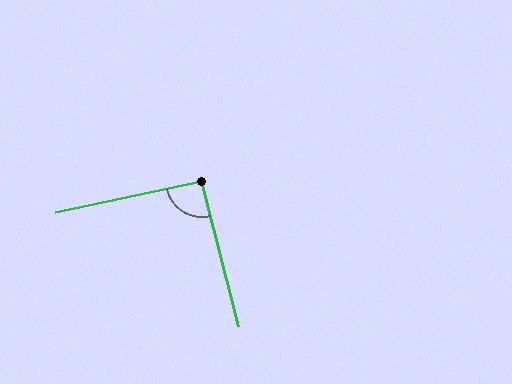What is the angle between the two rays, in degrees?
Approximately 92 degrees.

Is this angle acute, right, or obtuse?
It is approximately a right angle.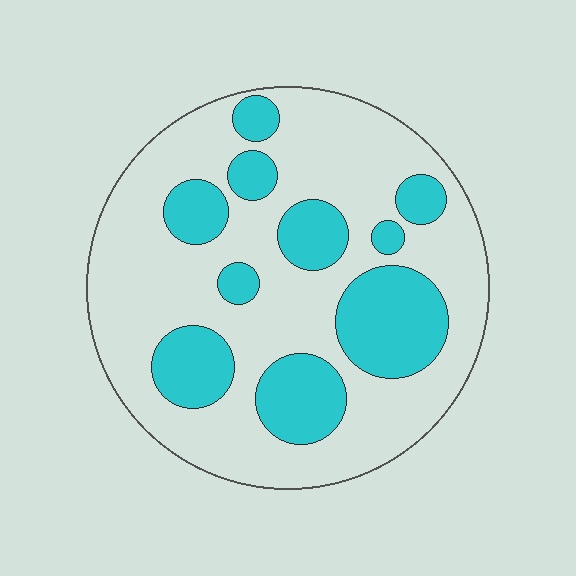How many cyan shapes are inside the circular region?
10.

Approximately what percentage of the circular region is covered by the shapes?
Approximately 30%.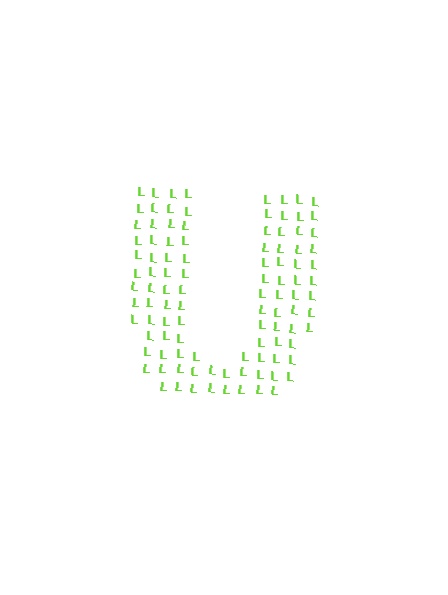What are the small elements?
The small elements are letter L's.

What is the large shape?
The large shape is the letter U.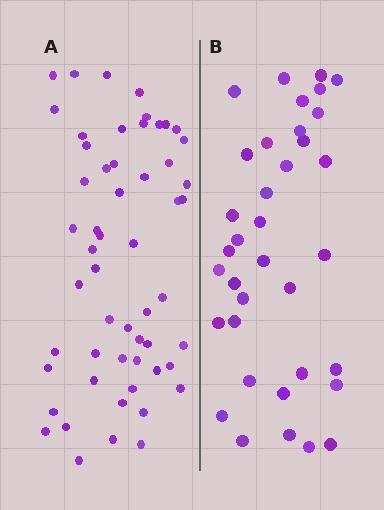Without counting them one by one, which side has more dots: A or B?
Region A (the left region) has more dots.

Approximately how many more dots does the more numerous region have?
Region A has approximately 20 more dots than region B.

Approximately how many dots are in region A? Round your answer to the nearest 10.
About 60 dots. (The exact count is 55, which rounds to 60.)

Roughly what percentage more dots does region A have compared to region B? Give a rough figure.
About 55% more.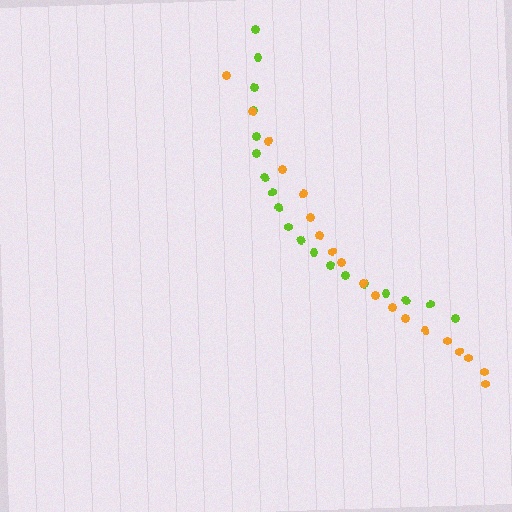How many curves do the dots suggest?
There are 2 distinct paths.